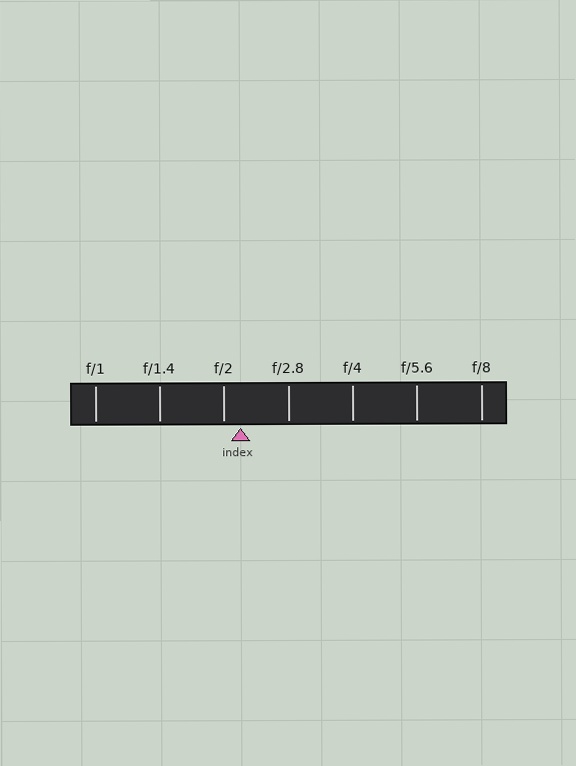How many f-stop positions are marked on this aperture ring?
There are 7 f-stop positions marked.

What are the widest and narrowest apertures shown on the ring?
The widest aperture shown is f/1 and the narrowest is f/8.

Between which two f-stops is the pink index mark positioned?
The index mark is between f/2 and f/2.8.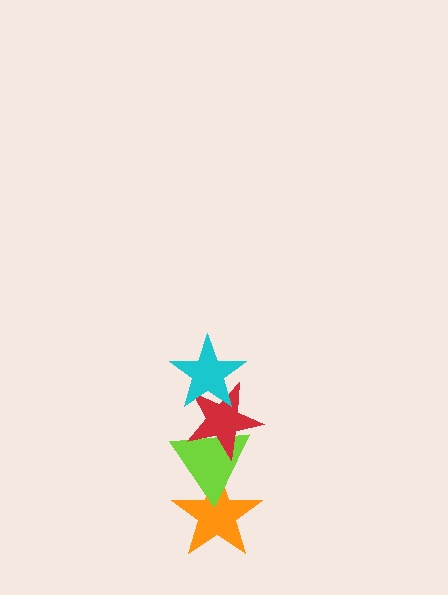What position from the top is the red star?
The red star is 2nd from the top.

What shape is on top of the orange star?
The lime triangle is on top of the orange star.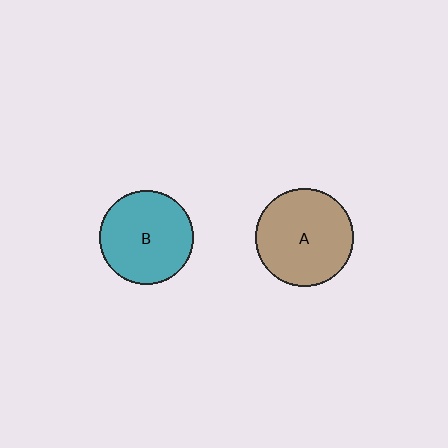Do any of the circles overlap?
No, none of the circles overlap.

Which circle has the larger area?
Circle A (brown).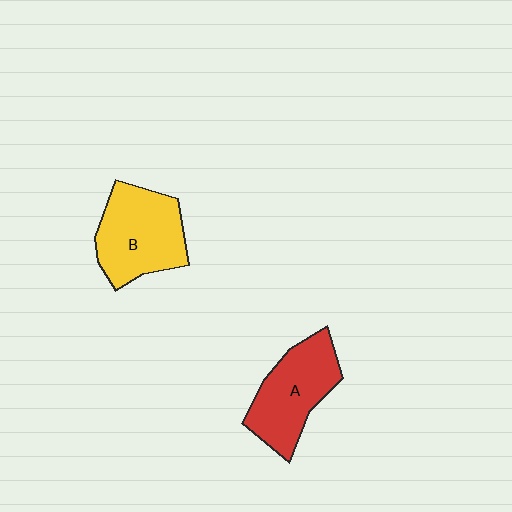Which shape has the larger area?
Shape B (yellow).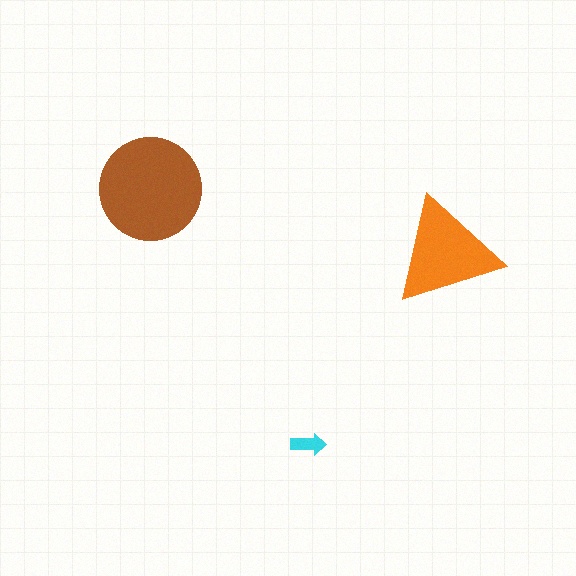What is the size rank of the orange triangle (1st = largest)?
2nd.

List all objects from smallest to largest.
The cyan arrow, the orange triangle, the brown circle.